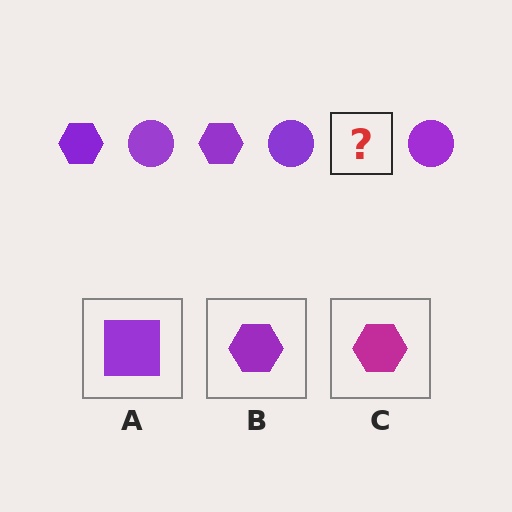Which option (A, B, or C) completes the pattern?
B.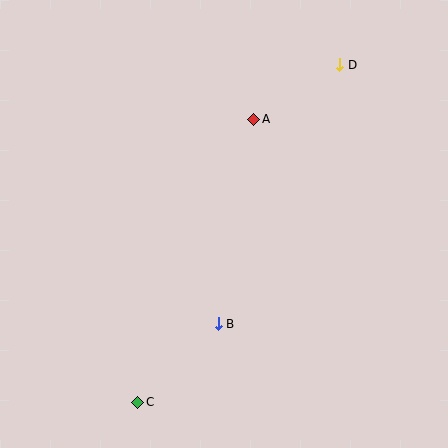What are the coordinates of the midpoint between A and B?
The midpoint between A and B is at (236, 222).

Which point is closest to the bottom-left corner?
Point C is closest to the bottom-left corner.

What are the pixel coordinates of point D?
Point D is at (340, 65).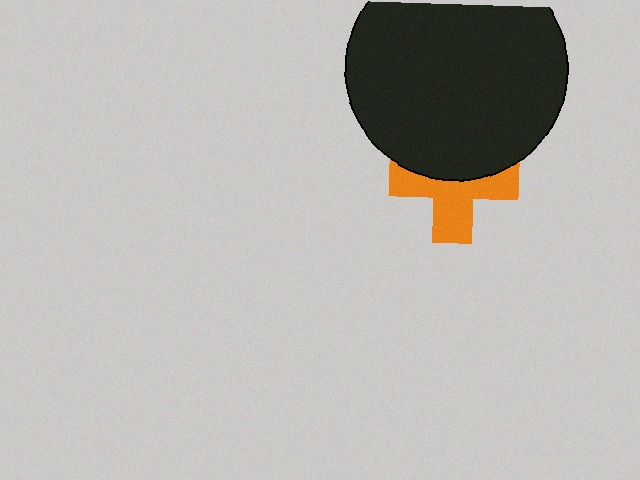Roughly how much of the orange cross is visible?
About half of it is visible (roughly 55%).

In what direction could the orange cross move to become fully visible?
The orange cross could move down. That would shift it out from behind the black circle entirely.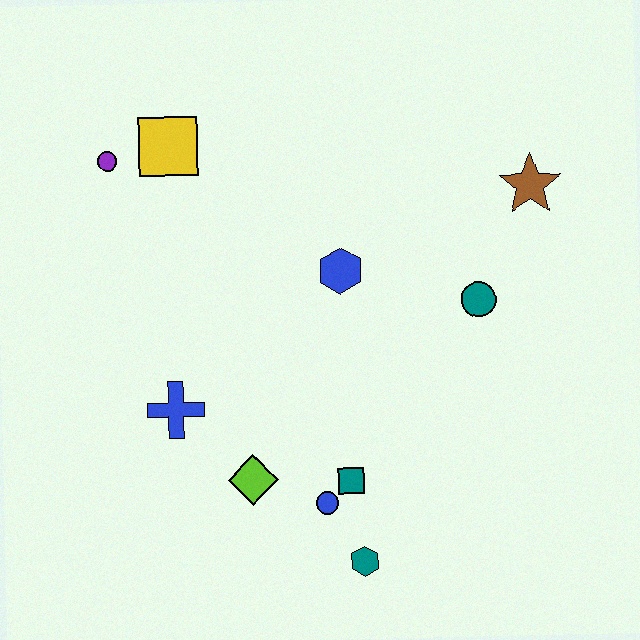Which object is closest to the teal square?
The blue circle is closest to the teal square.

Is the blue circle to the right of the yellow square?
Yes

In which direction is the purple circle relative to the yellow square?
The purple circle is to the left of the yellow square.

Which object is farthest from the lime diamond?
The brown star is farthest from the lime diamond.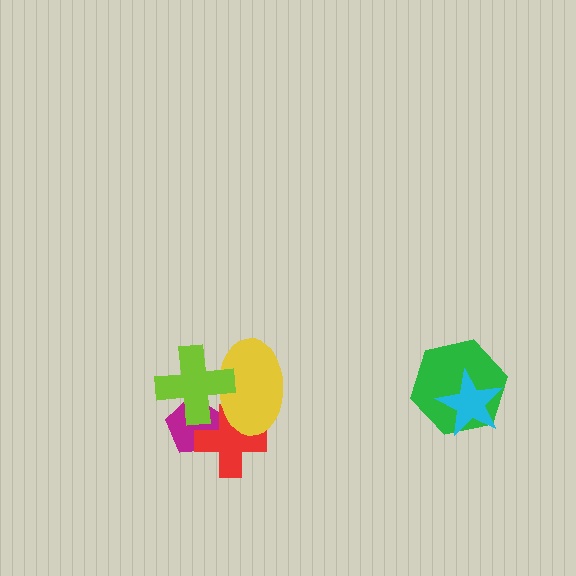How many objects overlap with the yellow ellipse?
3 objects overlap with the yellow ellipse.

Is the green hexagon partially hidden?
Yes, it is partially covered by another shape.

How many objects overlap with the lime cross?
3 objects overlap with the lime cross.